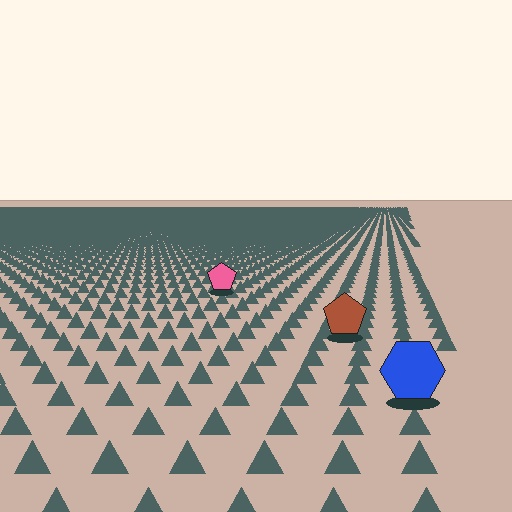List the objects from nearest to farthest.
From nearest to farthest: the blue hexagon, the brown pentagon, the pink pentagon.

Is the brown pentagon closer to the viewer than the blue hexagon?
No. The blue hexagon is closer — you can tell from the texture gradient: the ground texture is coarser near it.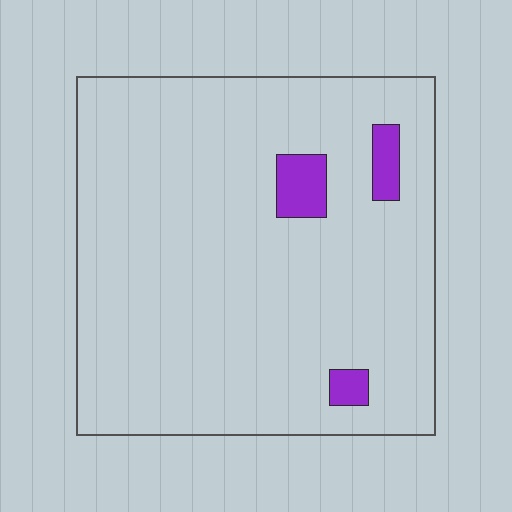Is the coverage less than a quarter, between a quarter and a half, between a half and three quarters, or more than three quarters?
Less than a quarter.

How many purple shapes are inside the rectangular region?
3.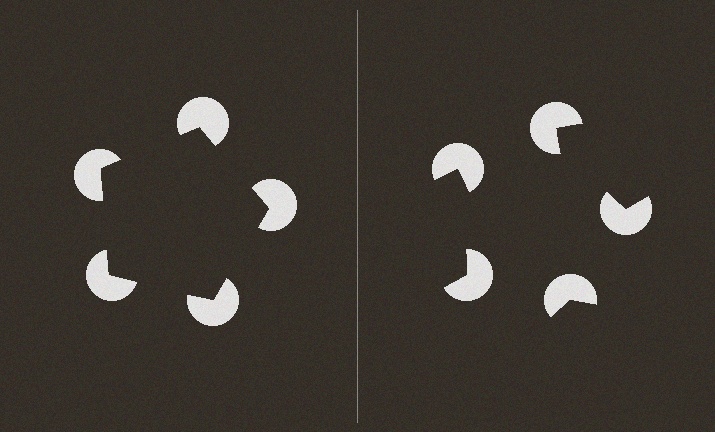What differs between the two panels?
The pac-man discs are positioned identically on both sides; only the wedge orientations differ. On the left they align to a pentagon; on the right they are misaligned.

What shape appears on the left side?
An illusory pentagon.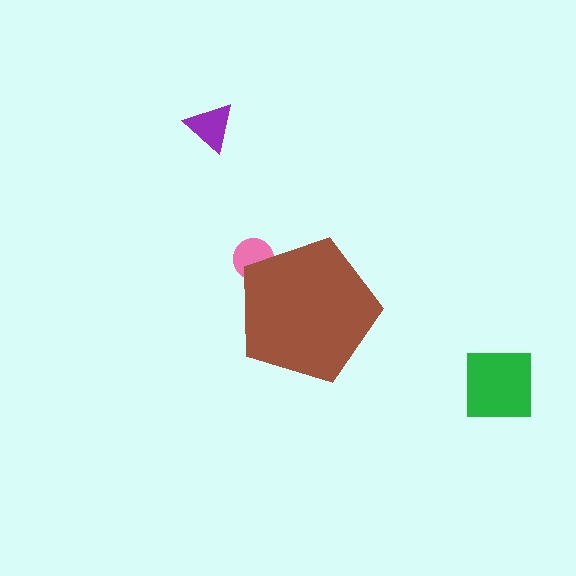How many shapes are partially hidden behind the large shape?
1 shape is partially hidden.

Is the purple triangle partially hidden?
No, the purple triangle is fully visible.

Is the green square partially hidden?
No, the green square is fully visible.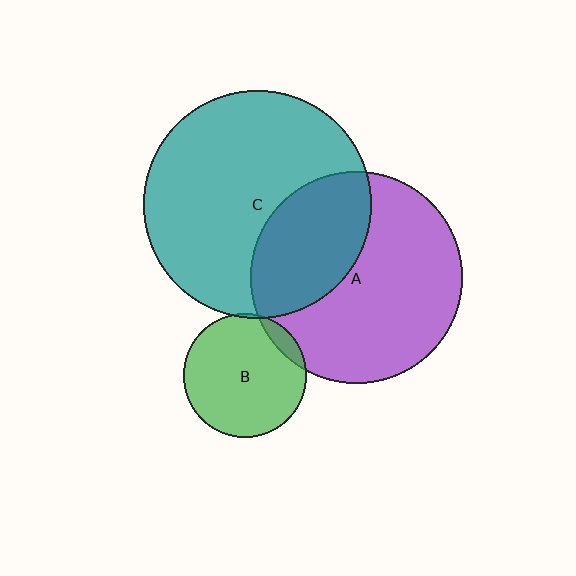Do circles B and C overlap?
Yes.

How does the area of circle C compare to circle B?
Approximately 3.4 times.